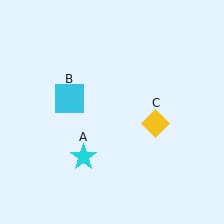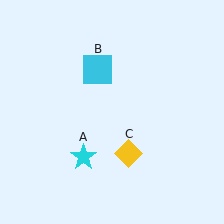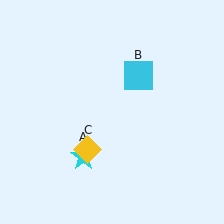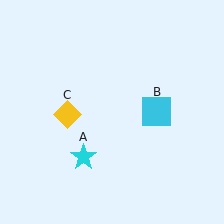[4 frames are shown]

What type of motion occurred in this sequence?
The cyan square (object B), yellow diamond (object C) rotated clockwise around the center of the scene.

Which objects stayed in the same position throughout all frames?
Cyan star (object A) remained stationary.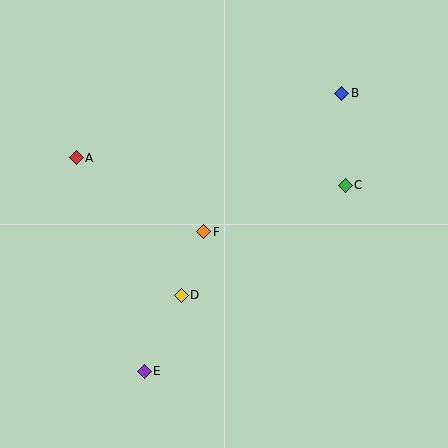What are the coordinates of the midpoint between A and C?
The midpoint between A and C is at (211, 171).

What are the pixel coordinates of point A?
Point A is at (76, 158).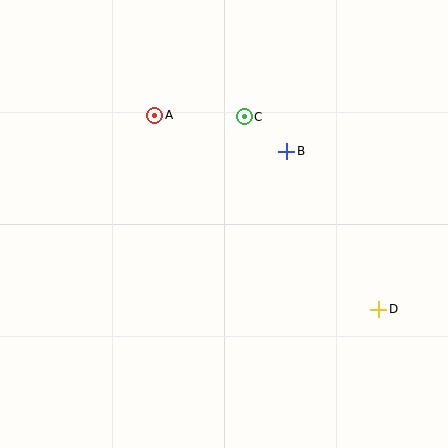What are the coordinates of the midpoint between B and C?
The midpoint between B and C is at (266, 134).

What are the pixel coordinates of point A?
Point A is at (155, 115).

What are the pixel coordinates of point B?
Point B is at (287, 151).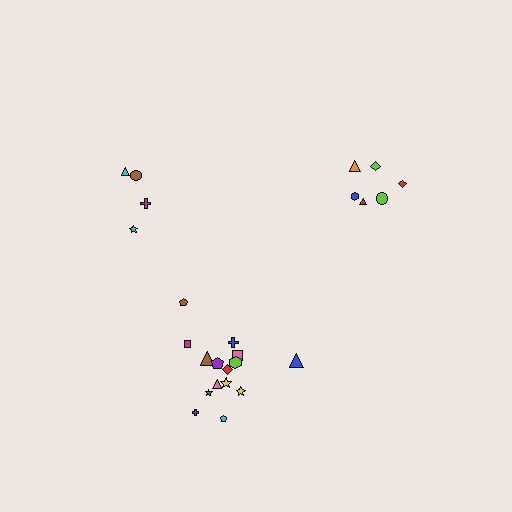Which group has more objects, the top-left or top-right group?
The top-right group.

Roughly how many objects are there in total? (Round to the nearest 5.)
Roughly 25 objects in total.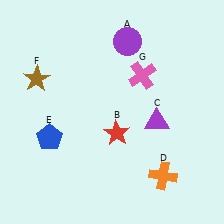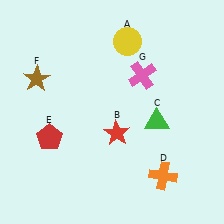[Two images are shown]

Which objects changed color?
A changed from purple to yellow. C changed from purple to green. E changed from blue to red.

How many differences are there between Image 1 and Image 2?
There are 3 differences between the two images.